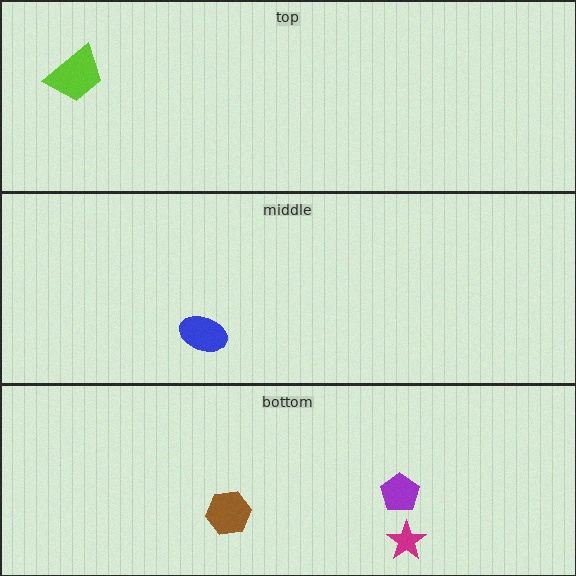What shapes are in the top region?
The lime trapezoid.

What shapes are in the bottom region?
The brown hexagon, the purple pentagon, the magenta star.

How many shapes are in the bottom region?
3.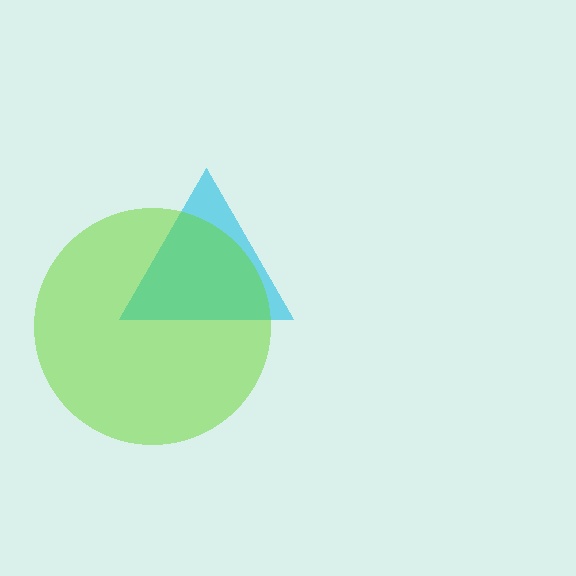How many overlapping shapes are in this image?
There are 2 overlapping shapes in the image.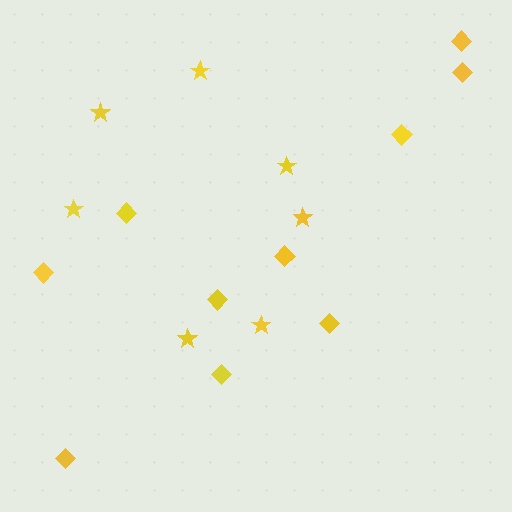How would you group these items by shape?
There are 2 groups: one group of diamonds (10) and one group of stars (7).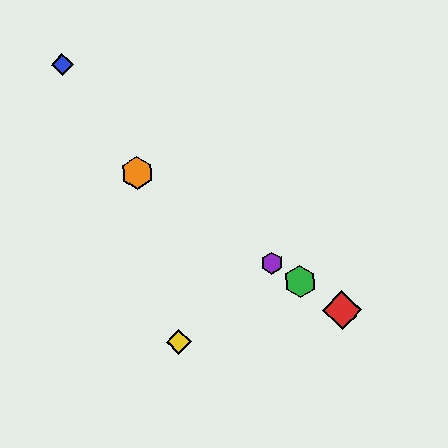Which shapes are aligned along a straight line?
The red diamond, the green hexagon, the purple hexagon, the orange hexagon are aligned along a straight line.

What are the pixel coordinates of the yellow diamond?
The yellow diamond is at (179, 342).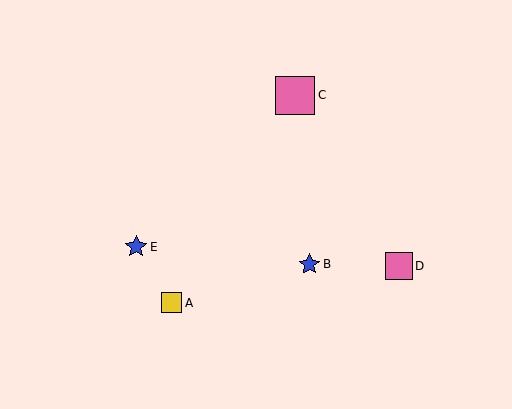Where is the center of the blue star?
The center of the blue star is at (136, 247).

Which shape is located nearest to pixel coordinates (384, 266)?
The pink square (labeled D) at (399, 266) is nearest to that location.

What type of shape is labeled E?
Shape E is a blue star.